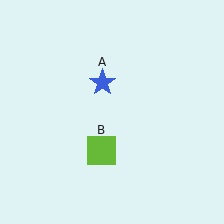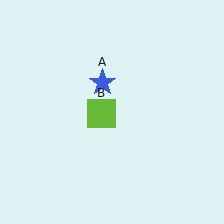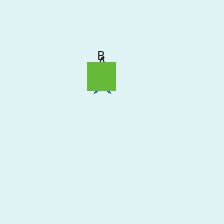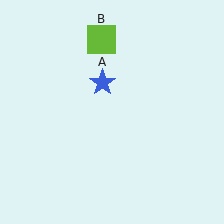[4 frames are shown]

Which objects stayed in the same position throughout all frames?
Blue star (object A) remained stationary.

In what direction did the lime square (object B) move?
The lime square (object B) moved up.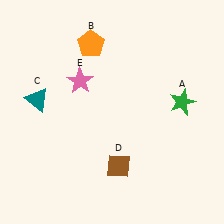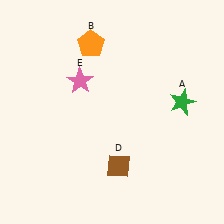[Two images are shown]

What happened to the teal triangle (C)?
The teal triangle (C) was removed in Image 2. It was in the top-left area of Image 1.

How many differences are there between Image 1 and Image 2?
There is 1 difference between the two images.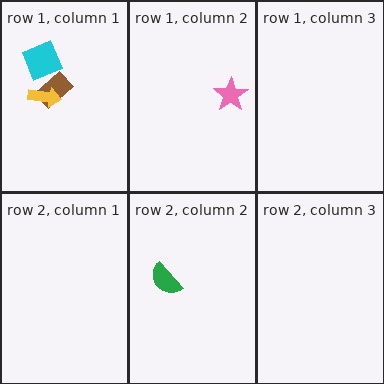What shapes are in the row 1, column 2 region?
The pink star.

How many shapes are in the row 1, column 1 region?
3.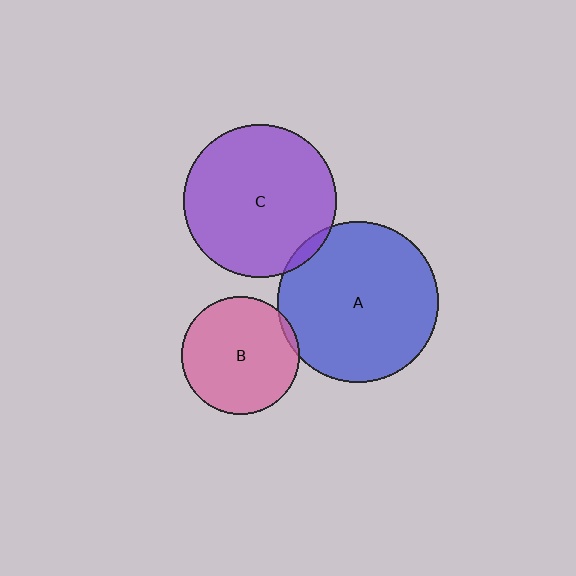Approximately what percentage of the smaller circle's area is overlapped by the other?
Approximately 5%.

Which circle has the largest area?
Circle A (blue).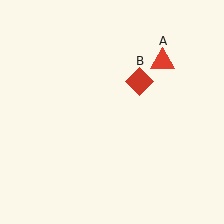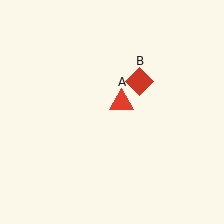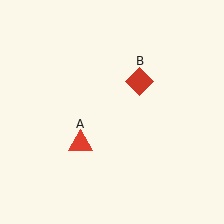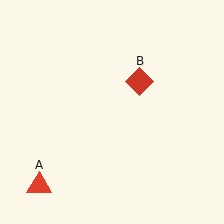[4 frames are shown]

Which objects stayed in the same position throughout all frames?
Red diamond (object B) remained stationary.